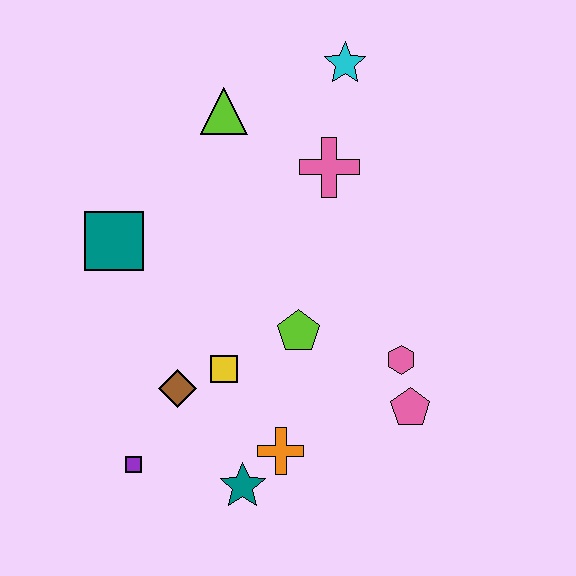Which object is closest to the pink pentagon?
The pink hexagon is closest to the pink pentagon.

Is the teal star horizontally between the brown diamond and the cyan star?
Yes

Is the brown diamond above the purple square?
Yes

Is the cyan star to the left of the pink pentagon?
Yes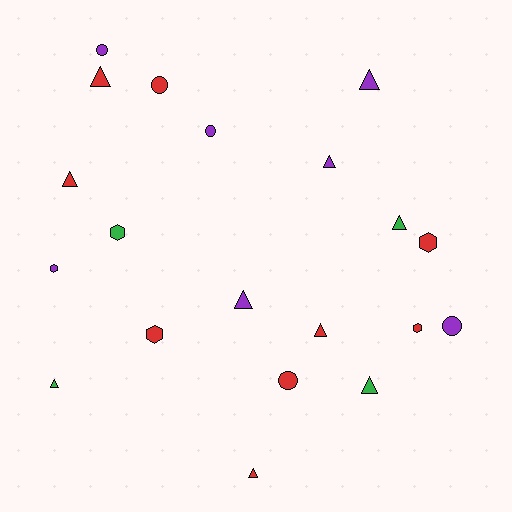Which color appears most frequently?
Red, with 9 objects.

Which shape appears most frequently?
Triangle, with 10 objects.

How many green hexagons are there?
There is 1 green hexagon.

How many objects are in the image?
There are 20 objects.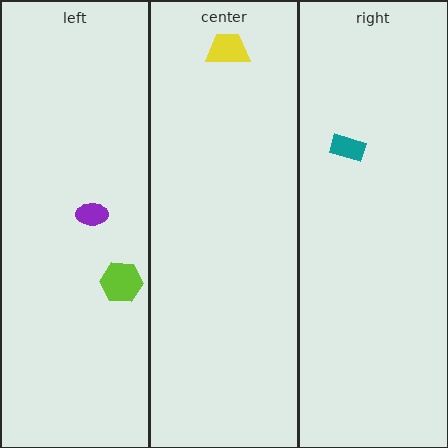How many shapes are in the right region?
1.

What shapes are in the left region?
The lime hexagon, the purple ellipse.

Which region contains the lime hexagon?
The left region.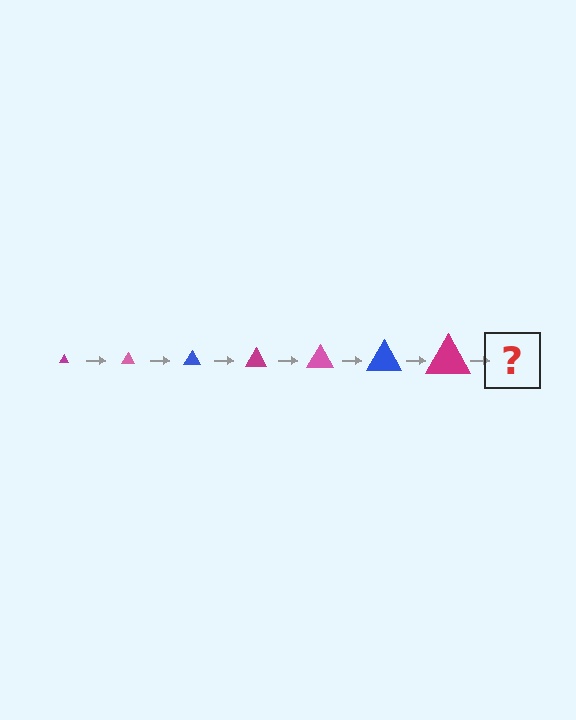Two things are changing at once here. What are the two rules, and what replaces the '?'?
The two rules are that the triangle grows larger each step and the color cycles through magenta, pink, and blue. The '?' should be a pink triangle, larger than the previous one.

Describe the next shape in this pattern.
It should be a pink triangle, larger than the previous one.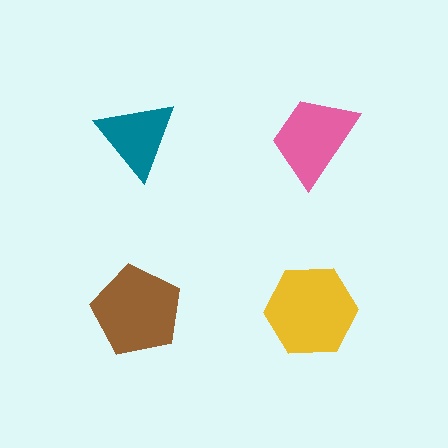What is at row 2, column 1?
A brown pentagon.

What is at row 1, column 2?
A pink trapezoid.